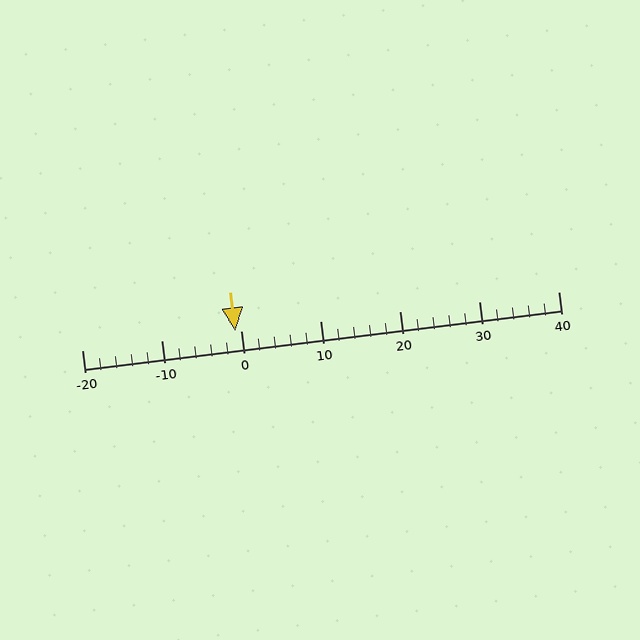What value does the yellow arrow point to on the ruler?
The yellow arrow points to approximately -1.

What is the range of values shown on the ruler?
The ruler shows values from -20 to 40.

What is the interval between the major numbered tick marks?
The major tick marks are spaced 10 units apart.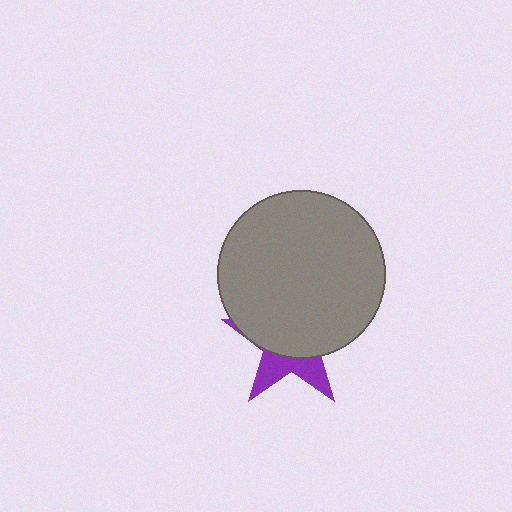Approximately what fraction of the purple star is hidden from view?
Roughly 67% of the purple star is hidden behind the gray circle.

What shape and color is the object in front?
The object in front is a gray circle.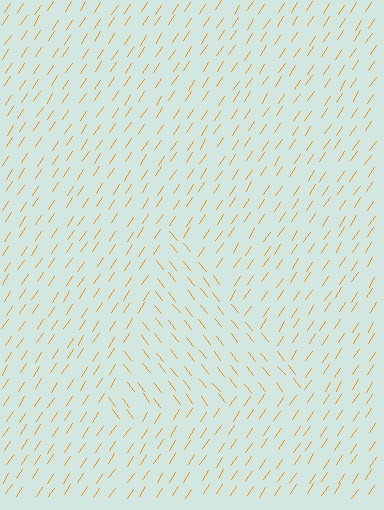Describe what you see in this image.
The image is filled with small orange line segments. A triangle region in the image has lines oriented differently from the surrounding lines, creating a visible texture boundary.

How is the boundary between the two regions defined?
The boundary is defined purely by a change in line orientation (approximately 73 degrees difference). All lines are the same color and thickness.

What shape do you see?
I see a triangle.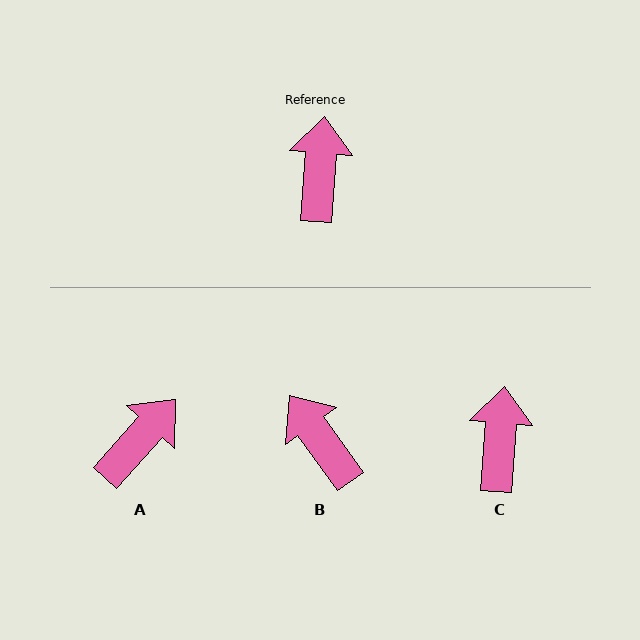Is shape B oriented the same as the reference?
No, it is off by about 40 degrees.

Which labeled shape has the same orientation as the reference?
C.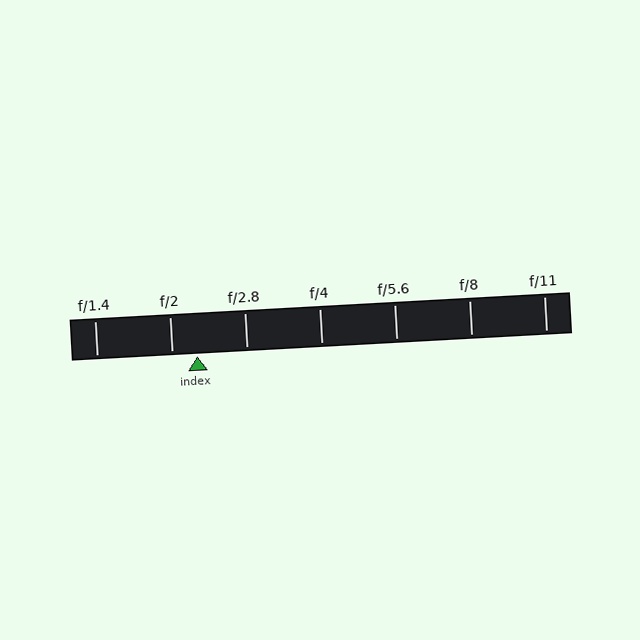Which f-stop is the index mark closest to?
The index mark is closest to f/2.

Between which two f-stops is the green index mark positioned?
The index mark is between f/2 and f/2.8.